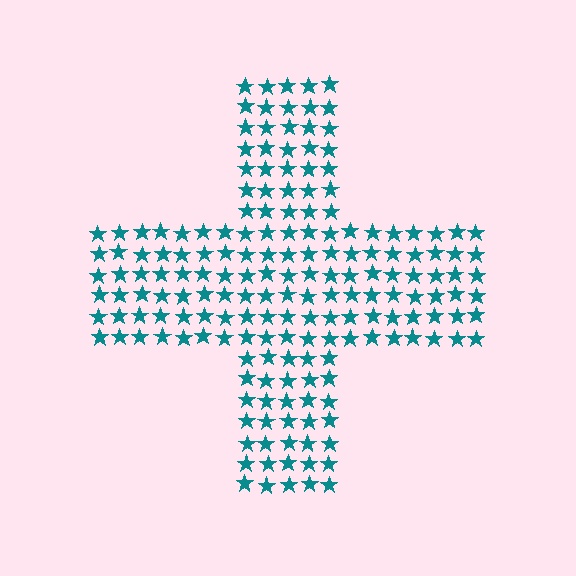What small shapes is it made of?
It is made of small stars.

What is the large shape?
The large shape is a cross.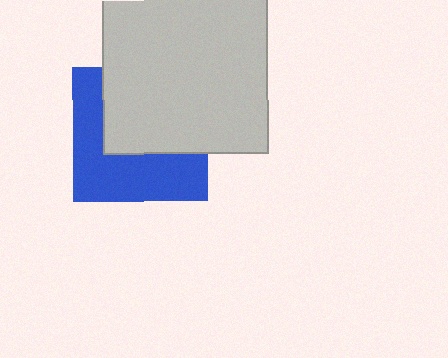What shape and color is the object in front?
The object in front is a light gray square.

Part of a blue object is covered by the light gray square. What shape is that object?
It is a square.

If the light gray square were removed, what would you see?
You would see the complete blue square.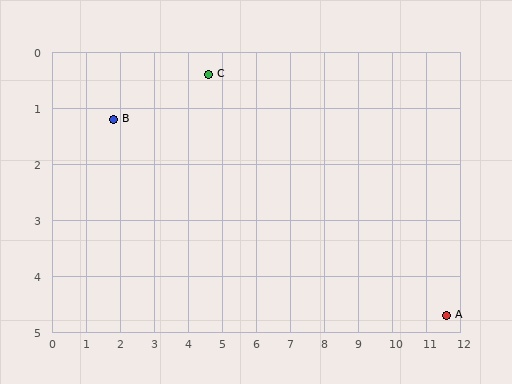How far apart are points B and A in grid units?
Points B and A are about 10.4 grid units apart.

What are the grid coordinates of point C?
Point C is at approximately (4.6, 0.4).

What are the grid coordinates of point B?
Point B is at approximately (1.8, 1.2).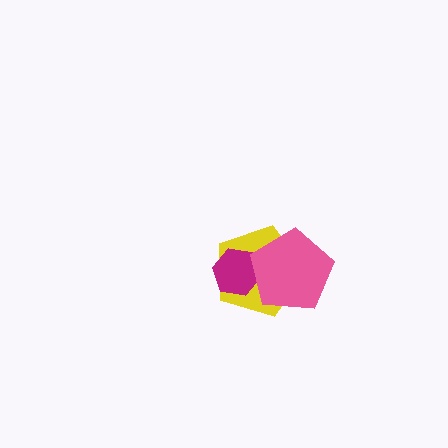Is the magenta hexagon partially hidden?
Yes, it is partially covered by another shape.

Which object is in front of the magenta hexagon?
The pink pentagon is in front of the magenta hexagon.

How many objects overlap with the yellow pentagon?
2 objects overlap with the yellow pentagon.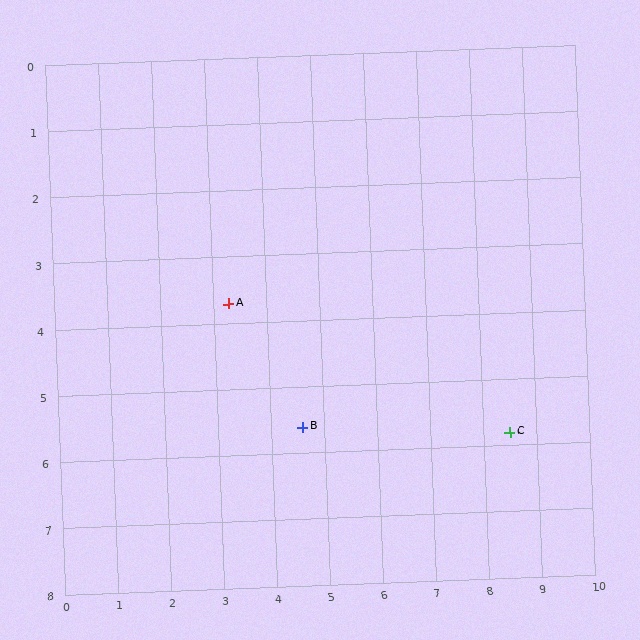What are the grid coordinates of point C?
Point C is at approximately (8.5, 5.8).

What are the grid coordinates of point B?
Point B is at approximately (4.6, 5.6).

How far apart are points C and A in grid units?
Points C and A are about 5.6 grid units apart.